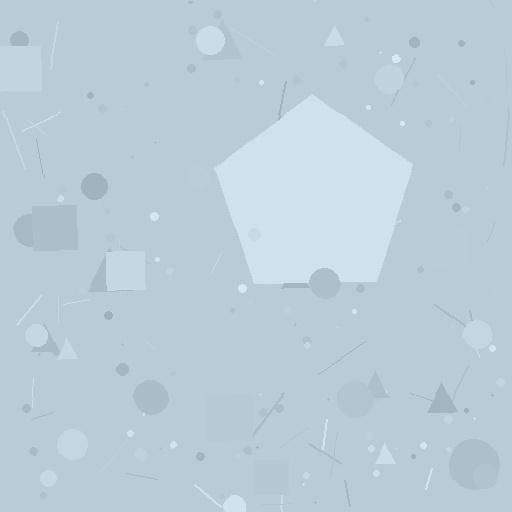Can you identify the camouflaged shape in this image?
The camouflaged shape is a pentagon.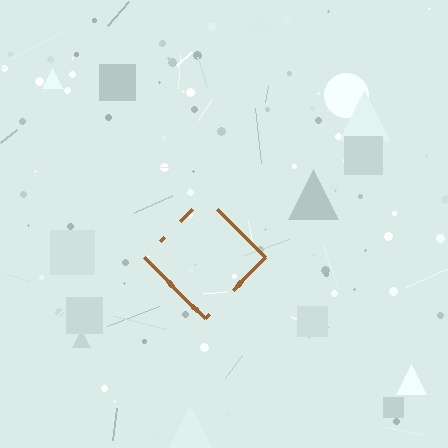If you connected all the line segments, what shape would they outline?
They would outline a diamond.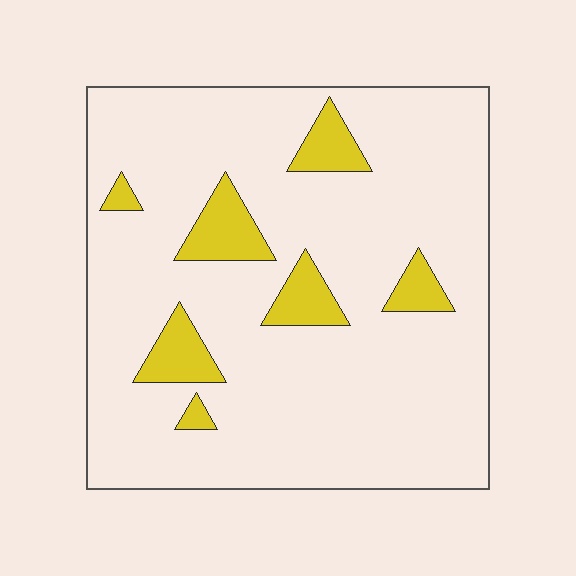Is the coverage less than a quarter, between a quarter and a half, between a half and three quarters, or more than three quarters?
Less than a quarter.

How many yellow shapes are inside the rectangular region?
7.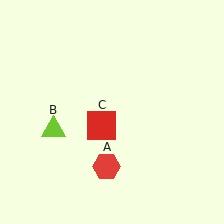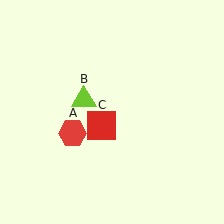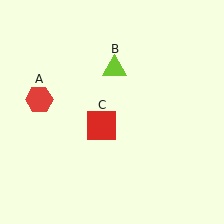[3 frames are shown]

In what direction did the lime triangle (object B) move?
The lime triangle (object B) moved up and to the right.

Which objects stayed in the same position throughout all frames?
Red square (object C) remained stationary.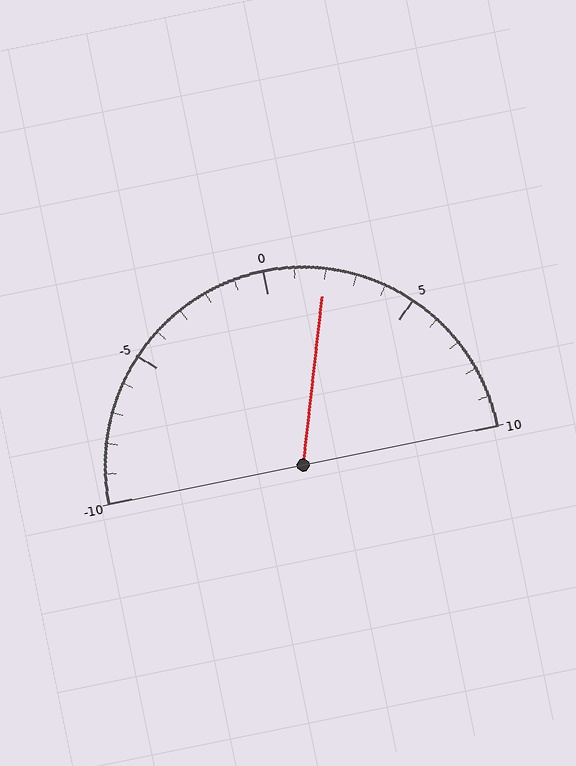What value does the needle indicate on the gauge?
The needle indicates approximately 2.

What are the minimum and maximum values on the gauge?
The gauge ranges from -10 to 10.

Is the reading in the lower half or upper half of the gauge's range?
The reading is in the upper half of the range (-10 to 10).